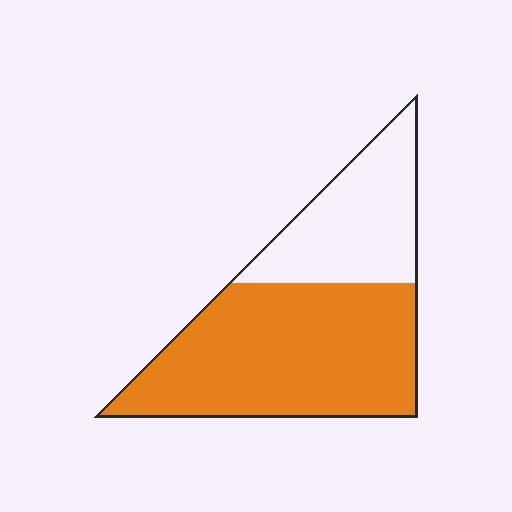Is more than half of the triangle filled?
Yes.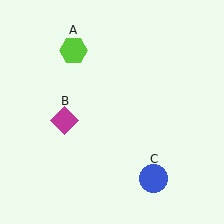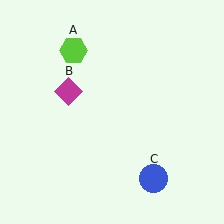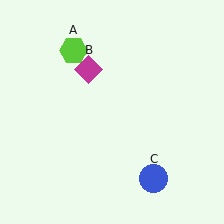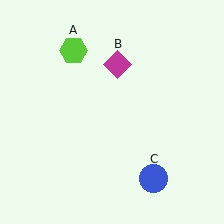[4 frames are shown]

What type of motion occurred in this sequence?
The magenta diamond (object B) rotated clockwise around the center of the scene.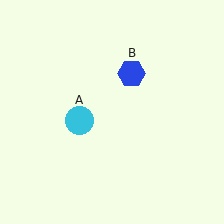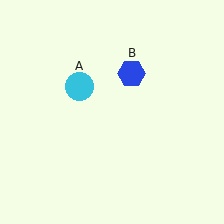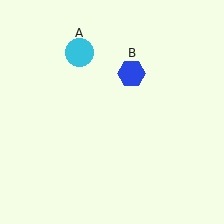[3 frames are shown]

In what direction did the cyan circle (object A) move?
The cyan circle (object A) moved up.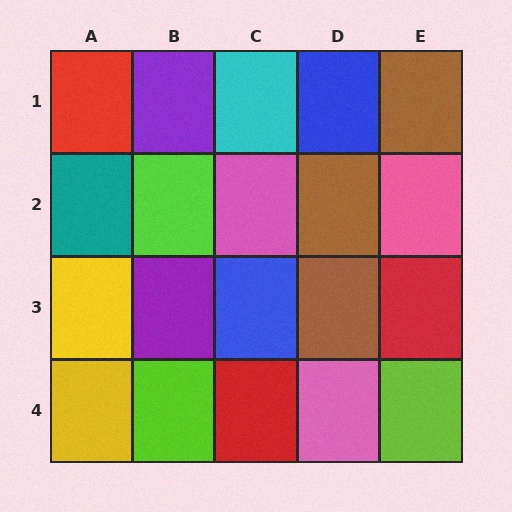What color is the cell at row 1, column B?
Purple.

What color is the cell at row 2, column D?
Brown.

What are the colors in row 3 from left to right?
Yellow, purple, blue, brown, red.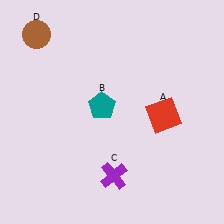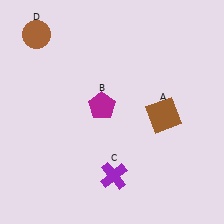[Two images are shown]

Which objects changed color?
A changed from red to brown. B changed from teal to magenta.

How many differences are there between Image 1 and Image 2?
There are 2 differences between the two images.